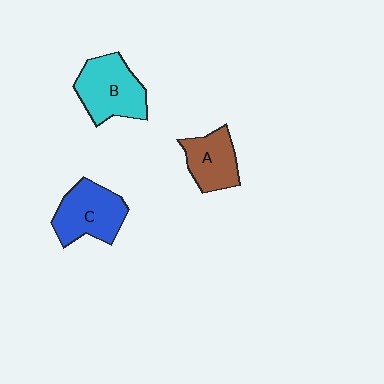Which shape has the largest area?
Shape B (cyan).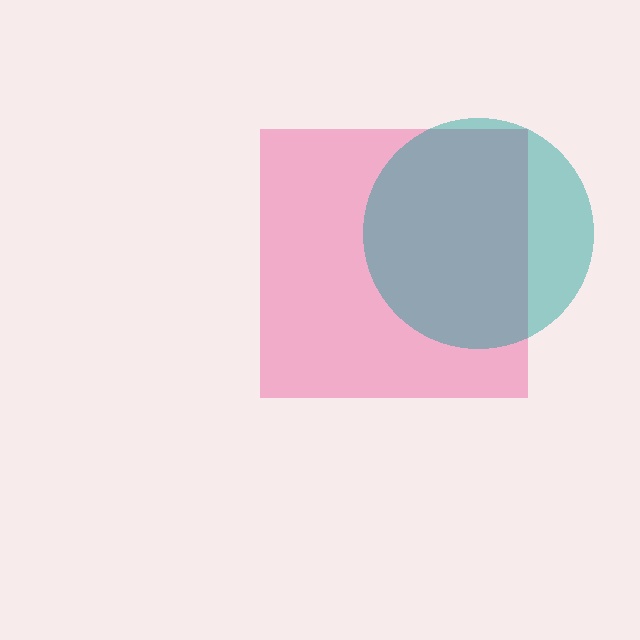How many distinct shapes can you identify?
There are 2 distinct shapes: a pink square, a teal circle.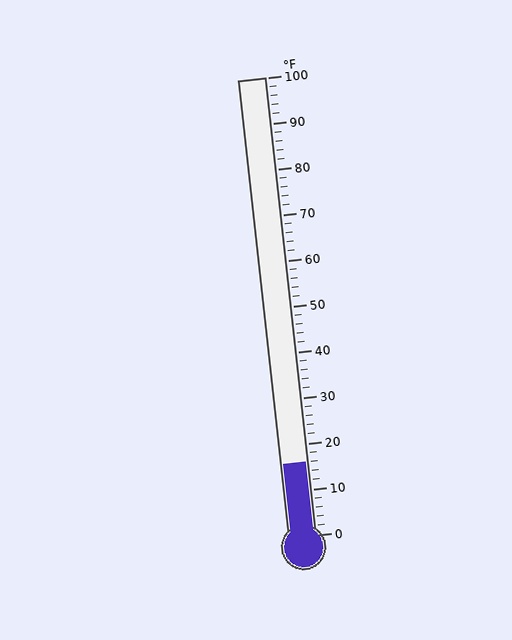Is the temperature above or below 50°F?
The temperature is below 50°F.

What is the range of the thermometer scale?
The thermometer scale ranges from 0°F to 100°F.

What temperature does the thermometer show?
The thermometer shows approximately 16°F.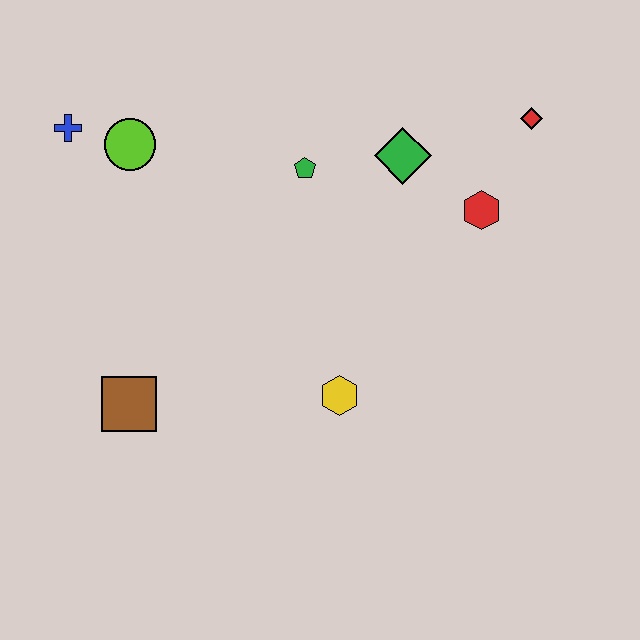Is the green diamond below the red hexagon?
No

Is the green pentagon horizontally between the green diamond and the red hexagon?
No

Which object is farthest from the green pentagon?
The brown square is farthest from the green pentagon.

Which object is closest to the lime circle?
The blue cross is closest to the lime circle.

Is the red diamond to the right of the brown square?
Yes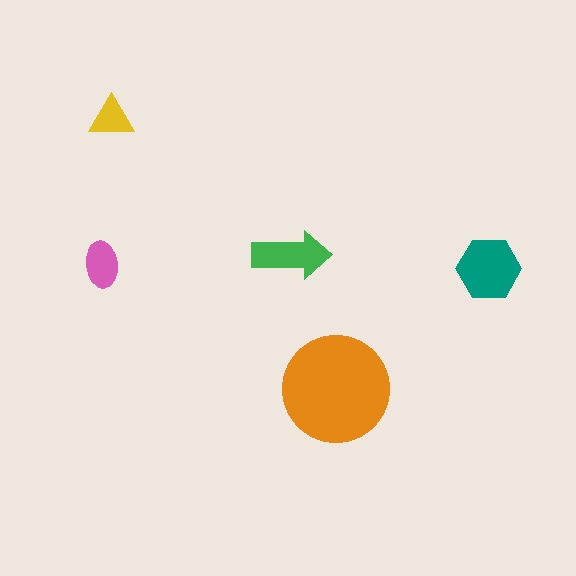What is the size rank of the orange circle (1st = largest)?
1st.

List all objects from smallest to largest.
The yellow triangle, the pink ellipse, the green arrow, the teal hexagon, the orange circle.